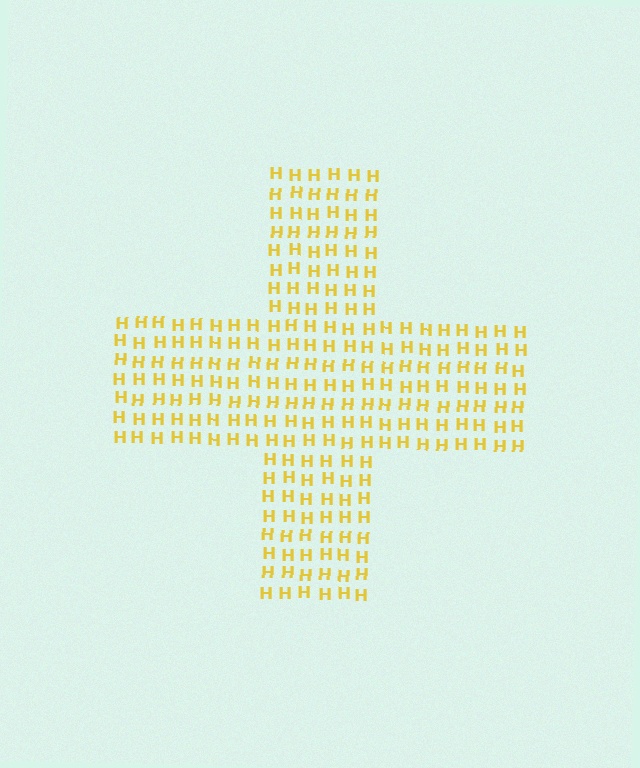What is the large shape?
The large shape is a cross.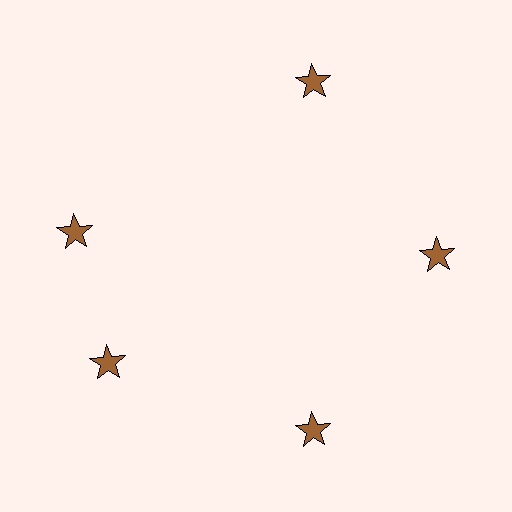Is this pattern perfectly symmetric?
No. The 5 brown stars are arranged in a ring, but one element near the 10 o'clock position is rotated out of alignment along the ring, breaking the 5-fold rotational symmetry.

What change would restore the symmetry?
The symmetry would be restored by rotating it back into even spacing with its neighbors so that all 5 stars sit at equal angles and equal distance from the center.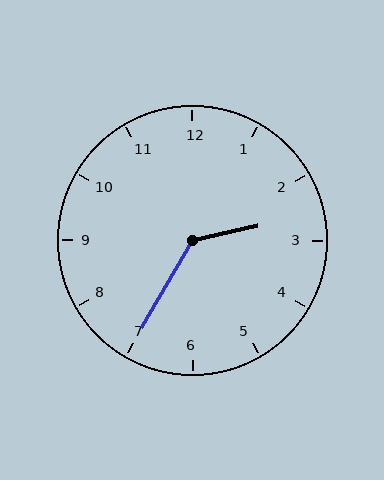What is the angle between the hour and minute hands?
Approximately 132 degrees.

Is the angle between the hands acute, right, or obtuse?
It is obtuse.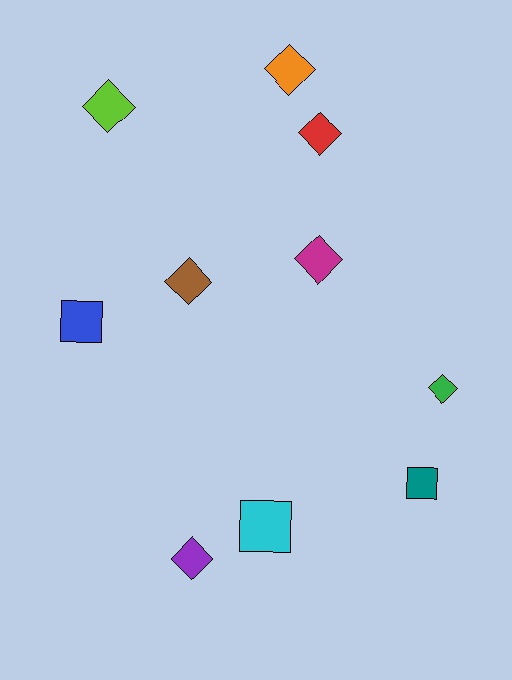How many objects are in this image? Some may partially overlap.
There are 10 objects.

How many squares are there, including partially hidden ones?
There are 3 squares.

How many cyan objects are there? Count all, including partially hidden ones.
There is 1 cyan object.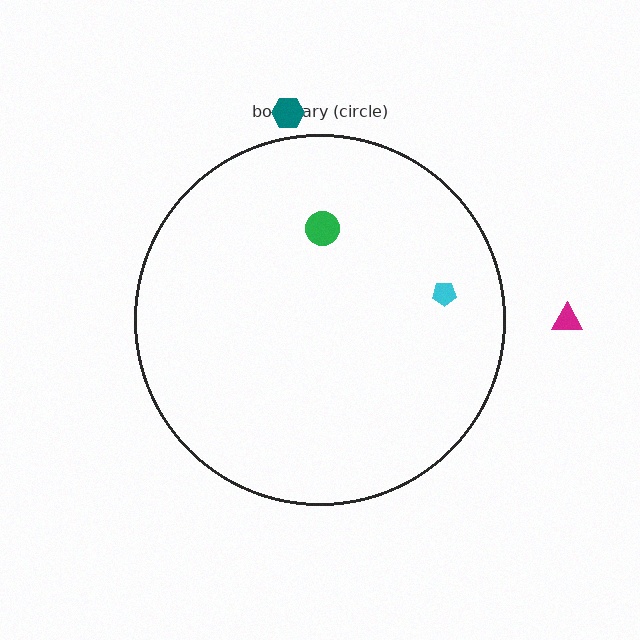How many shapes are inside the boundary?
2 inside, 2 outside.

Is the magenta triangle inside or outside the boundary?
Outside.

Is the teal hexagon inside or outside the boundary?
Outside.